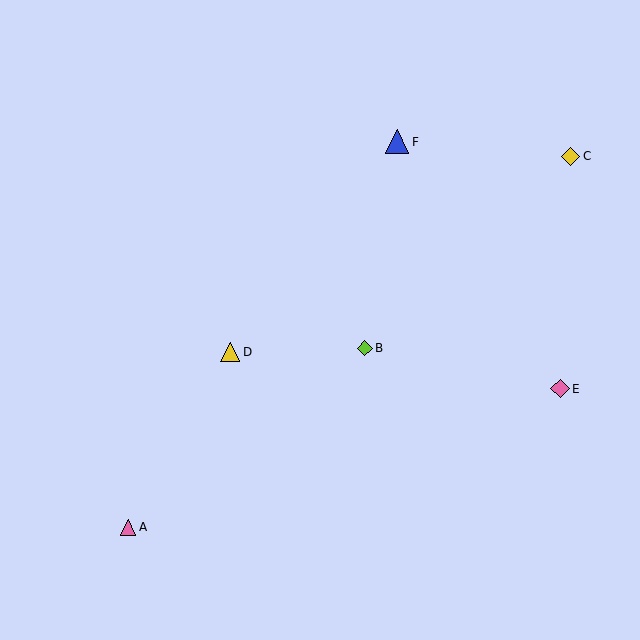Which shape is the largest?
The blue triangle (labeled F) is the largest.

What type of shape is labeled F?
Shape F is a blue triangle.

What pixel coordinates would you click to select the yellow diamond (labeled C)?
Click at (571, 156) to select the yellow diamond C.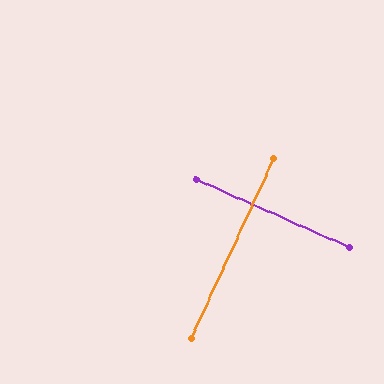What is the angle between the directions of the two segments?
Approximately 89 degrees.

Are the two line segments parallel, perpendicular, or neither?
Perpendicular — they meet at approximately 89°.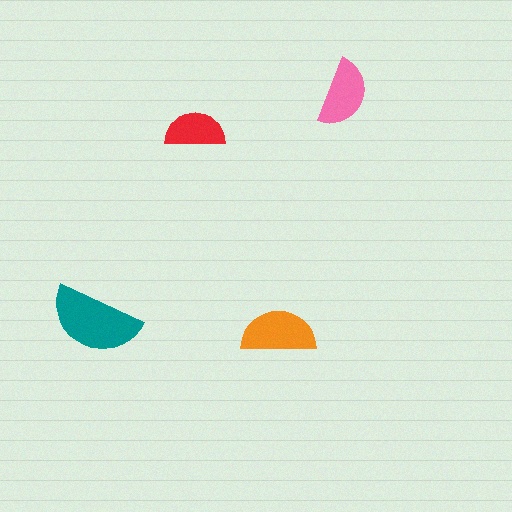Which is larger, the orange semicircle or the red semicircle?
The orange one.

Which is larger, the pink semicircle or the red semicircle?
The pink one.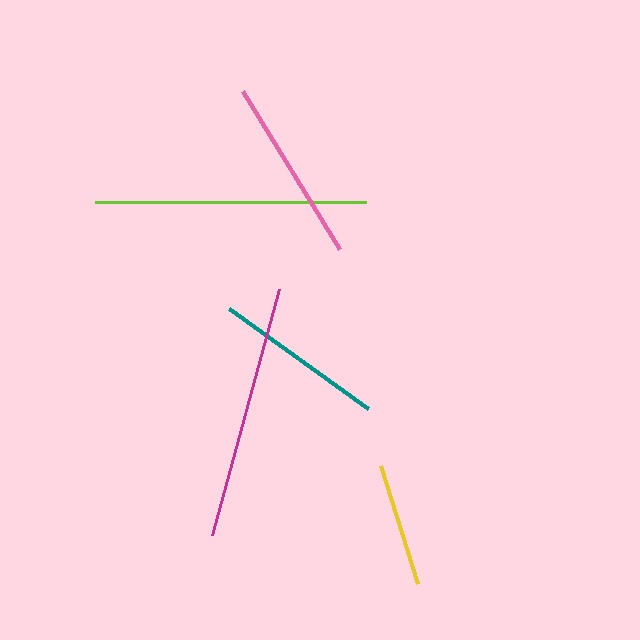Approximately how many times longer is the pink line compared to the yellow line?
The pink line is approximately 1.5 times the length of the yellow line.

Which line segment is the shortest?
The yellow line is the shortest at approximately 124 pixels.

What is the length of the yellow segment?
The yellow segment is approximately 124 pixels long.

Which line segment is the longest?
The lime line is the longest at approximately 271 pixels.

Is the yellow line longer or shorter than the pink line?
The pink line is longer than the yellow line.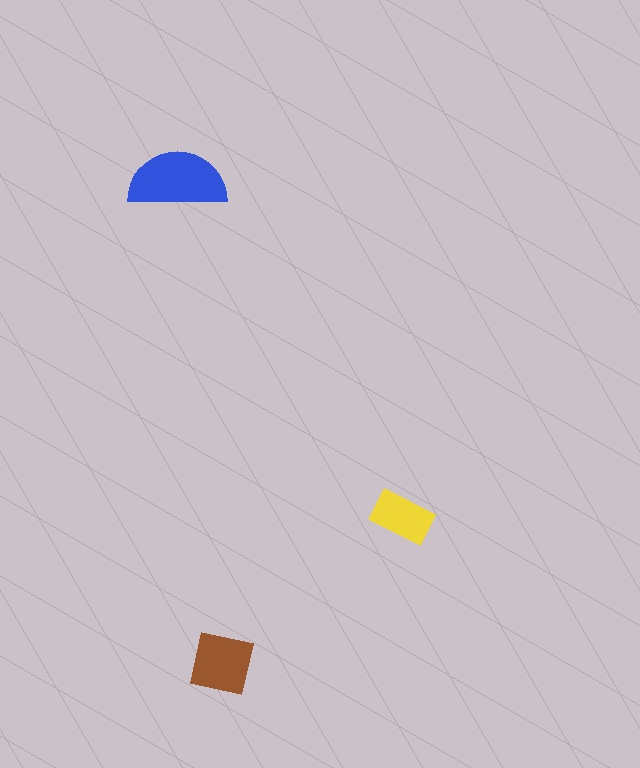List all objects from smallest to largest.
The yellow rectangle, the brown square, the blue semicircle.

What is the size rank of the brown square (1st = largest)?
2nd.